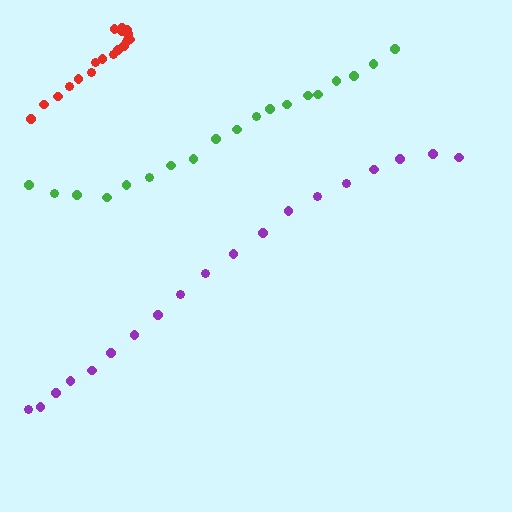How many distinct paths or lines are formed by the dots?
There are 3 distinct paths.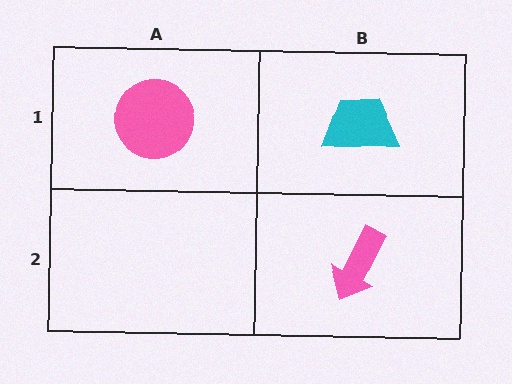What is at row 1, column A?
A pink circle.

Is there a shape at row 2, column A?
No, that cell is empty.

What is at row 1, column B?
A cyan trapezoid.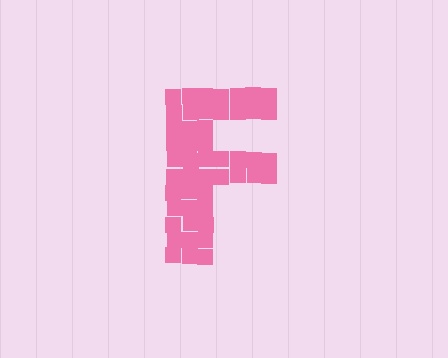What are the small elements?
The small elements are squares.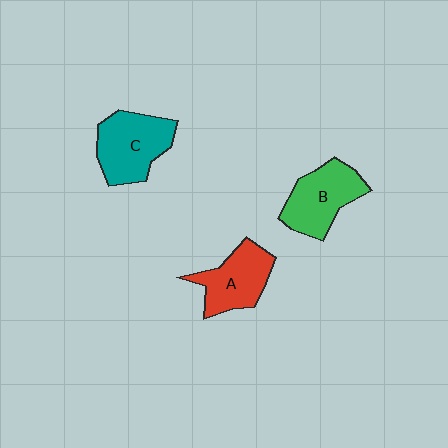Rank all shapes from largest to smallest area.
From largest to smallest: C (teal), B (green), A (red).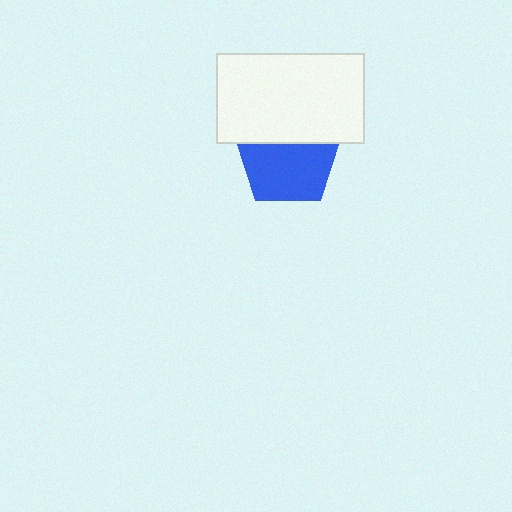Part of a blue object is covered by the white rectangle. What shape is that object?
It is a pentagon.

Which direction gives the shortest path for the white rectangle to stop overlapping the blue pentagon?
Moving up gives the shortest separation.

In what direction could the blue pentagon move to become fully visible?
The blue pentagon could move down. That would shift it out from behind the white rectangle entirely.